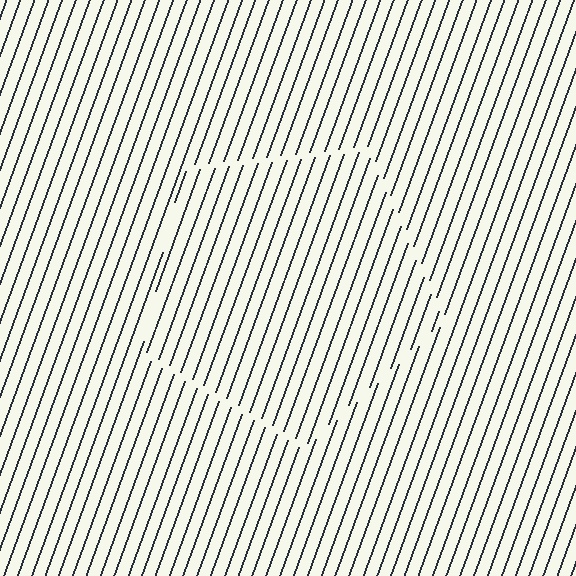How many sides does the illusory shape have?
5 sides — the line-ends trace a pentagon.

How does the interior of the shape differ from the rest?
The interior of the shape contains the same grating, shifted by half a period — the contour is defined by the phase discontinuity where line-ends from the inner and outer gratings abut.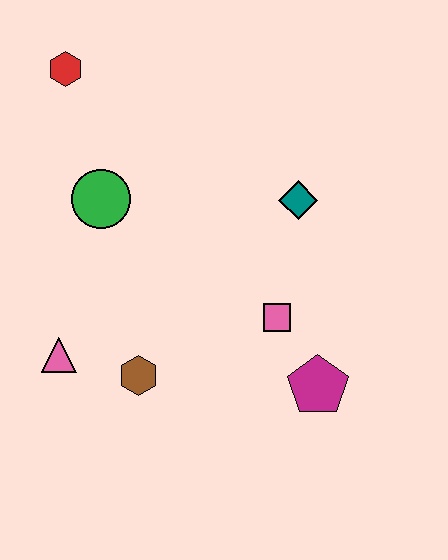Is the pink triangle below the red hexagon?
Yes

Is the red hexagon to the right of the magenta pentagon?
No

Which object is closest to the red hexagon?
The green circle is closest to the red hexagon.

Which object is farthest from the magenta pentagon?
The red hexagon is farthest from the magenta pentagon.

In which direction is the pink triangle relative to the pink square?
The pink triangle is to the left of the pink square.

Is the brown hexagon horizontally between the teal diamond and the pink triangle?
Yes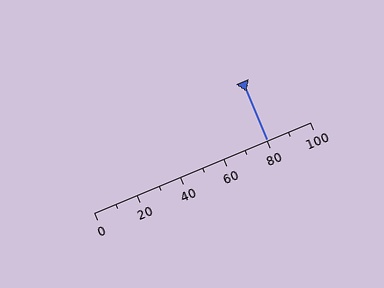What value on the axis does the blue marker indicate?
The marker indicates approximately 80.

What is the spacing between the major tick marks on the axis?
The major ticks are spaced 20 apart.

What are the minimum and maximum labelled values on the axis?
The axis runs from 0 to 100.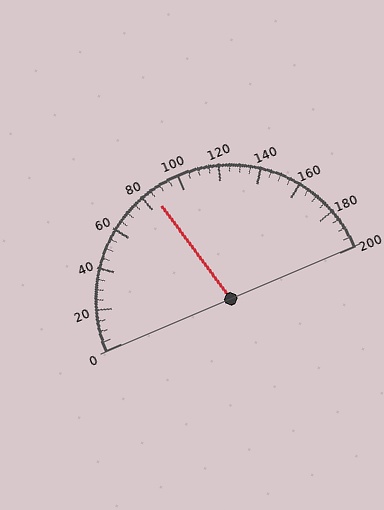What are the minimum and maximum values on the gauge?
The gauge ranges from 0 to 200.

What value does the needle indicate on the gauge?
The needle indicates approximately 85.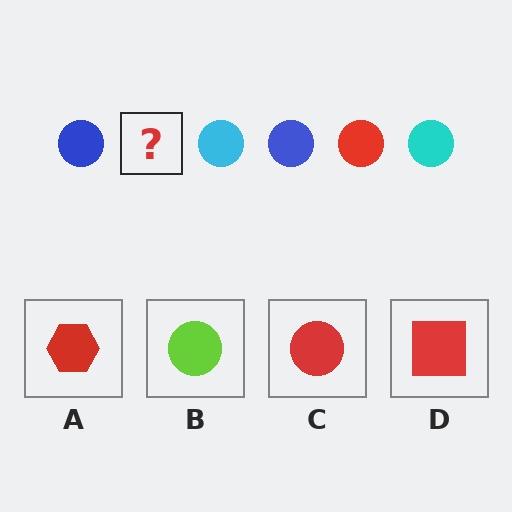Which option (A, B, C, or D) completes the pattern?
C.